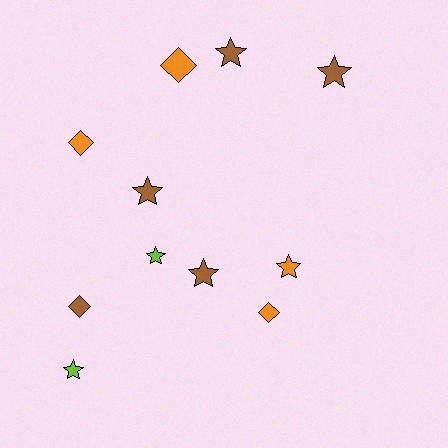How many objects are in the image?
There are 11 objects.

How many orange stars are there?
There is 1 orange star.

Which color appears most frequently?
Brown, with 5 objects.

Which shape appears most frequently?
Star, with 7 objects.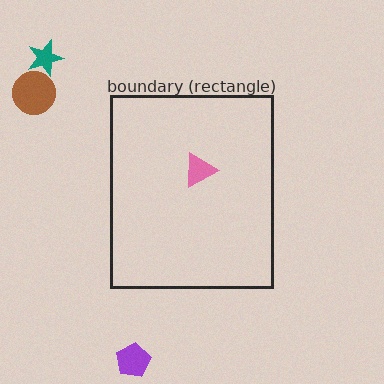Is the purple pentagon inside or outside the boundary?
Outside.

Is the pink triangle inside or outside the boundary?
Inside.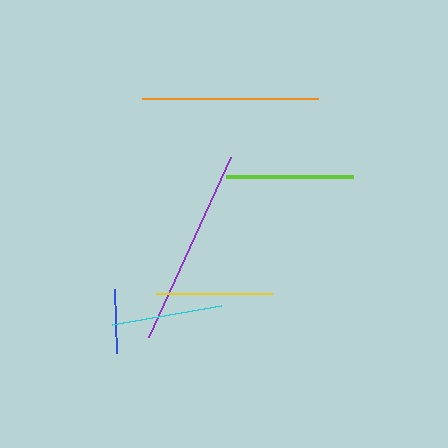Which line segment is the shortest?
The blue line is the shortest at approximately 64 pixels.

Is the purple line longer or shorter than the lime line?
The purple line is longer than the lime line.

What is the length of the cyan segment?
The cyan segment is approximately 111 pixels long.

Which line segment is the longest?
The purple line is the longest at approximately 198 pixels.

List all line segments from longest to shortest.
From longest to shortest: purple, orange, lime, yellow, cyan, blue.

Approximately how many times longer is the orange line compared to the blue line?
The orange line is approximately 2.8 times the length of the blue line.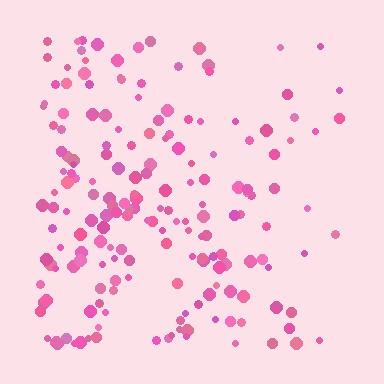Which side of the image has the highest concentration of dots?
The left.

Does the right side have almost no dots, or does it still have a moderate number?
Still a moderate number, just noticeably fewer than the left.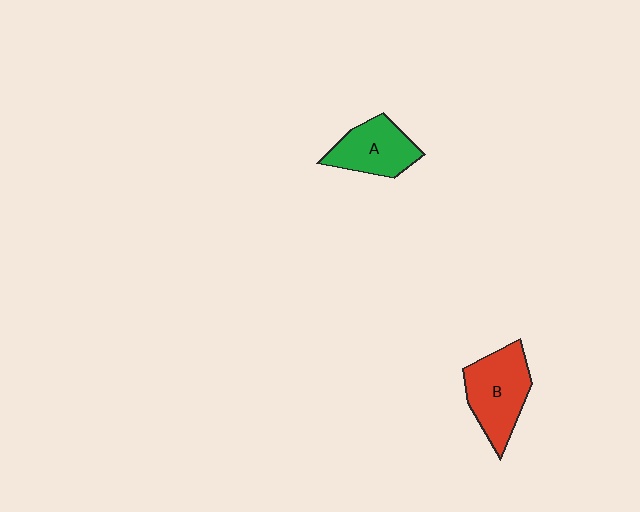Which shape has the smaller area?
Shape A (green).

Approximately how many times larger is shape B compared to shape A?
Approximately 1.2 times.